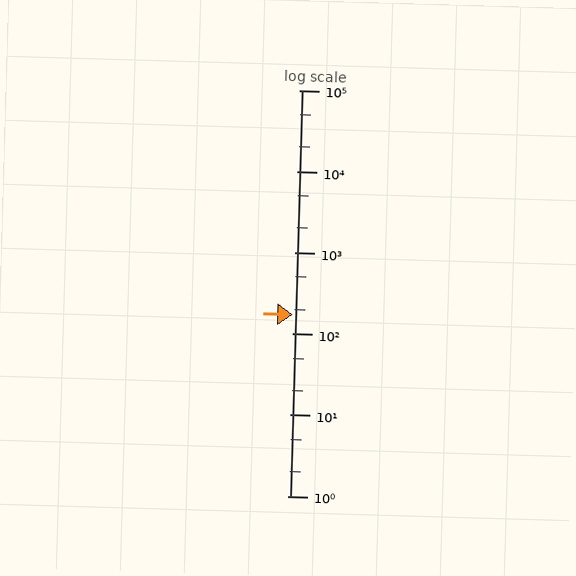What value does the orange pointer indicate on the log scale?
The pointer indicates approximately 170.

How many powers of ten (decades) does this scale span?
The scale spans 5 decades, from 1 to 100000.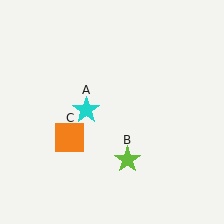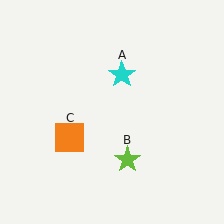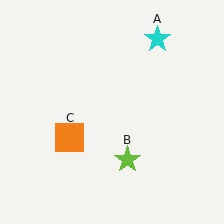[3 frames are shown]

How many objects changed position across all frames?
1 object changed position: cyan star (object A).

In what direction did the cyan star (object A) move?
The cyan star (object A) moved up and to the right.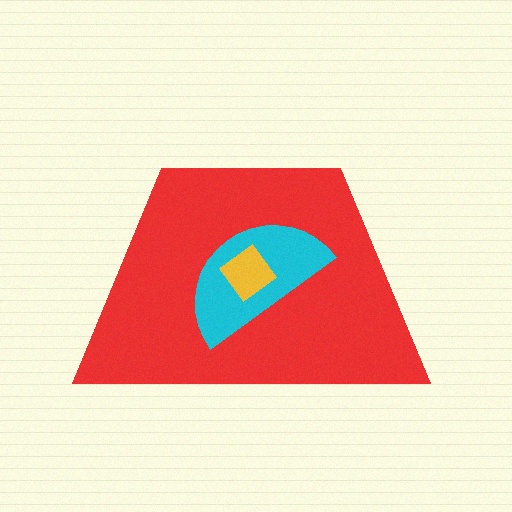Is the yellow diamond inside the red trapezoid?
Yes.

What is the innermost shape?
The yellow diamond.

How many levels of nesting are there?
3.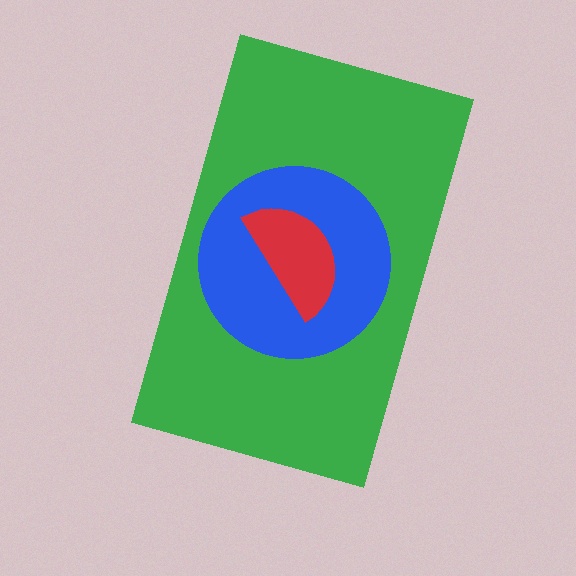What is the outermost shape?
The green rectangle.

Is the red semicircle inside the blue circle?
Yes.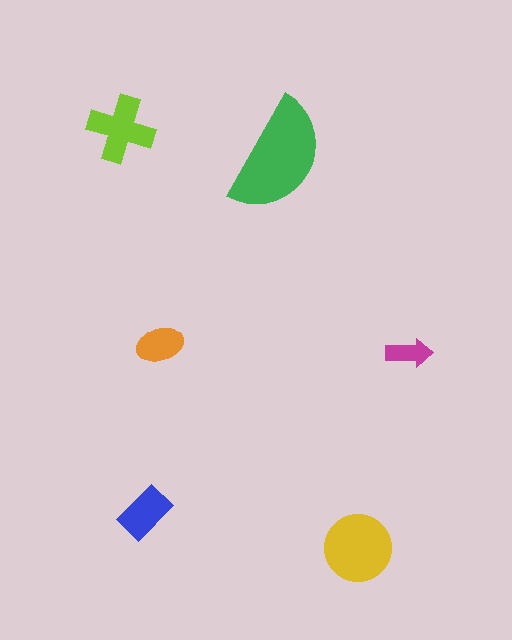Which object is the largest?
The green semicircle.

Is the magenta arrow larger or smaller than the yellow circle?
Smaller.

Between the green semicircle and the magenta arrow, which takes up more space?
The green semicircle.